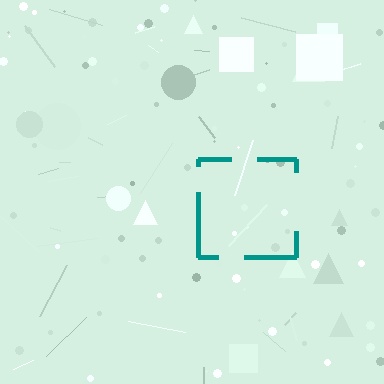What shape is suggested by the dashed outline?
The dashed outline suggests a square.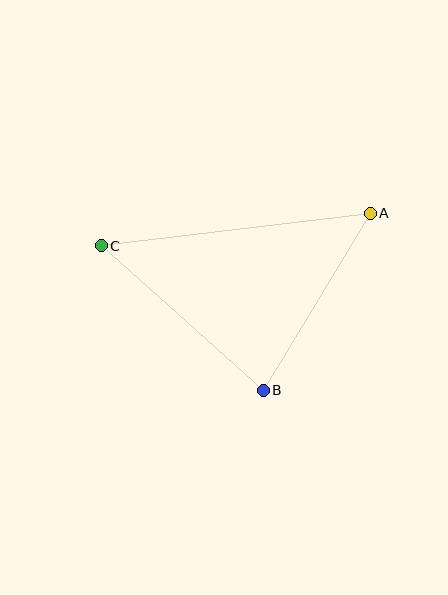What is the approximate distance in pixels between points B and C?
The distance between B and C is approximately 217 pixels.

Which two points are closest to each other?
Points A and B are closest to each other.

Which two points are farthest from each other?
Points A and C are farthest from each other.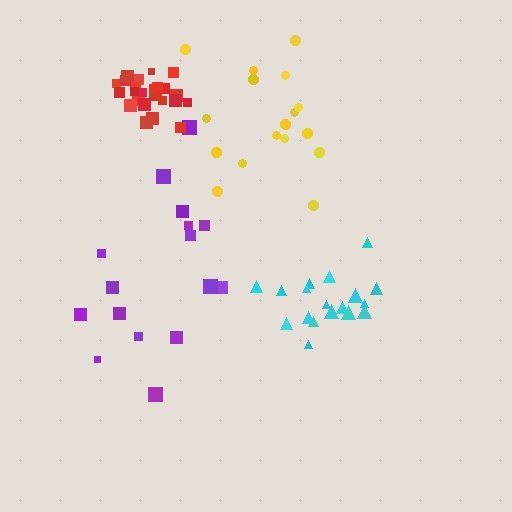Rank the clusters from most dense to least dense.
red, cyan, yellow, purple.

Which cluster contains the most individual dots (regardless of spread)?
Red (24).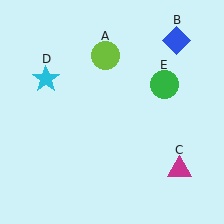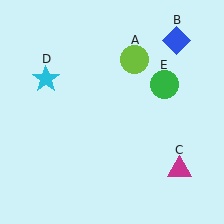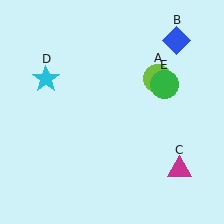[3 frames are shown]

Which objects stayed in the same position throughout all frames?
Blue diamond (object B) and magenta triangle (object C) and cyan star (object D) and green circle (object E) remained stationary.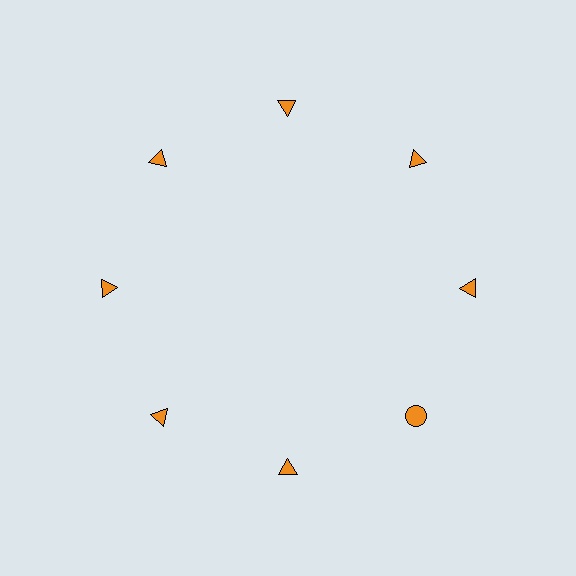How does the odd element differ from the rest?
It has a different shape: circle instead of triangle.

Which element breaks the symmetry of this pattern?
The orange circle at roughly the 4 o'clock position breaks the symmetry. All other shapes are orange triangles.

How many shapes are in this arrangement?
There are 8 shapes arranged in a ring pattern.